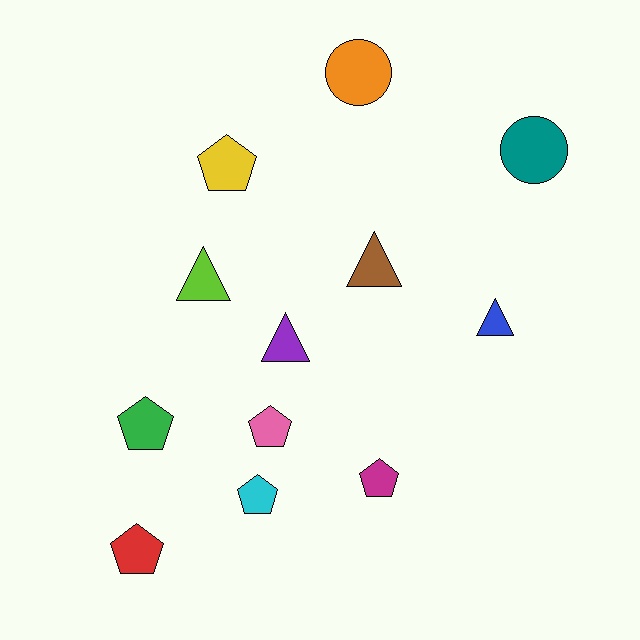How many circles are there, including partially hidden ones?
There are 2 circles.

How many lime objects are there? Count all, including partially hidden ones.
There is 1 lime object.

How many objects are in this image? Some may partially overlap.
There are 12 objects.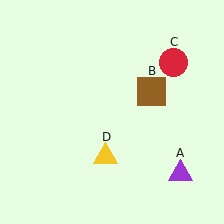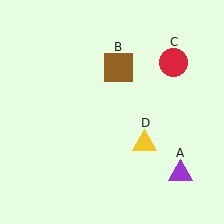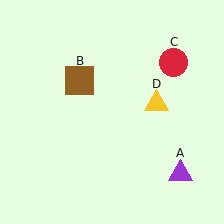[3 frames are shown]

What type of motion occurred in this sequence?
The brown square (object B), yellow triangle (object D) rotated counterclockwise around the center of the scene.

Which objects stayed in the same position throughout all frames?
Purple triangle (object A) and red circle (object C) remained stationary.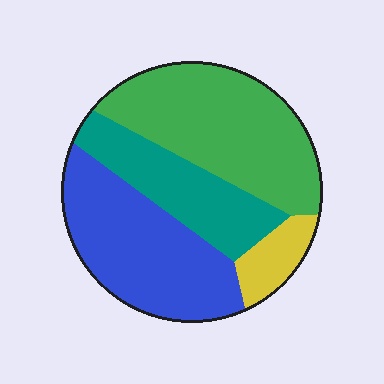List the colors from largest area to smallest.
From largest to smallest: green, blue, teal, yellow.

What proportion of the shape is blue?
Blue covers around 35% of the shape.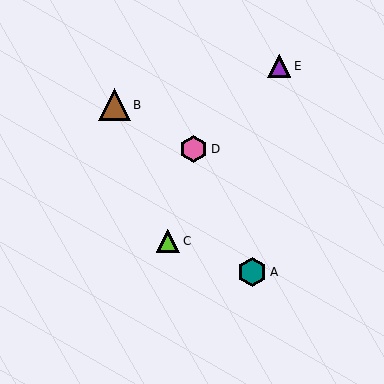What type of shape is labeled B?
Shape B is a brown triangle.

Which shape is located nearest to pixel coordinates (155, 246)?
The lime triangle (labeled C) at (168, 241) is nearest to that location.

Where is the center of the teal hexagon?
The center of the teal hexagon is at (252, 272).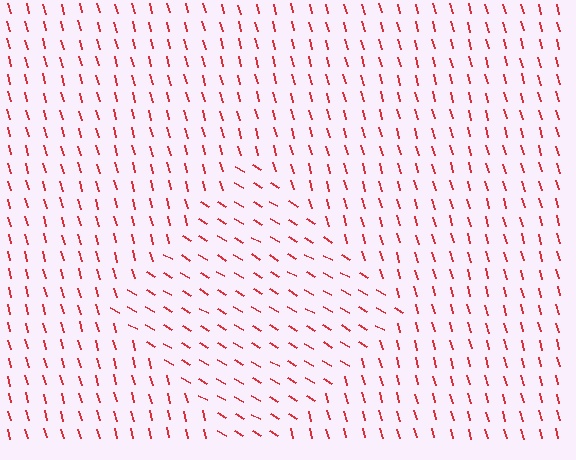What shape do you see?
I see a diamond.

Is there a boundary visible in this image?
Yes, there is a texture boundary formed by a change in line orientation.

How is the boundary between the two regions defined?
The boundary is defined purely by a change in line orientation (approximately 45 degrees difference). All lines are the same color and thickness.